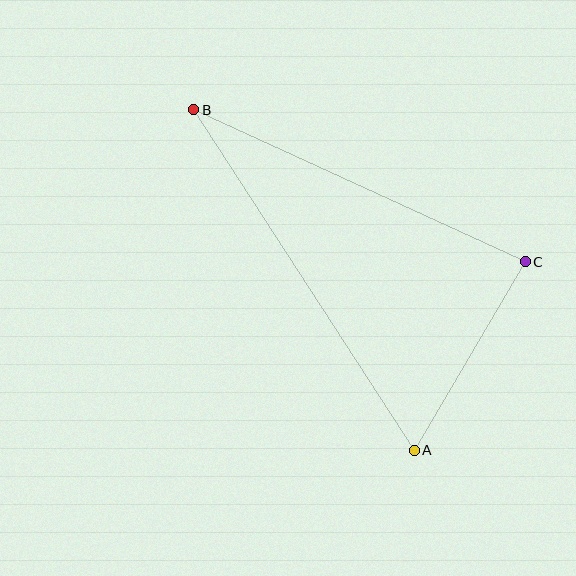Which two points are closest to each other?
Points A and C are closest to each other.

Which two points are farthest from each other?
Points A and B are farthest from each other.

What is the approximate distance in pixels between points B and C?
The distance between B and C is approximately 365 pixels.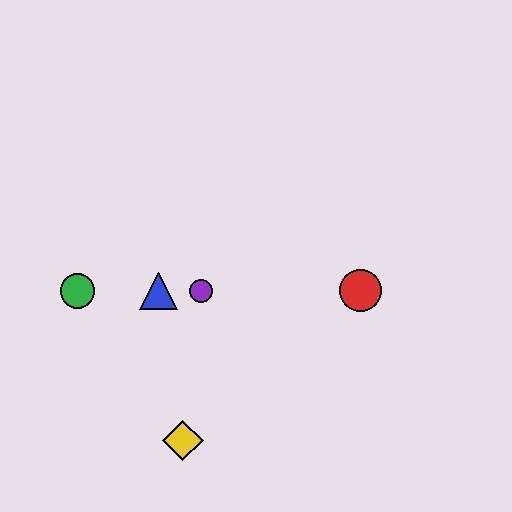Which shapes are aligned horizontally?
The red circle, the blue triangle, the green circle, the purple circle are aligned horizontally.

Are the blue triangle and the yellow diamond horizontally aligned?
No, the blue triangle is at y≈291 and the yellow diamond is at y≈441.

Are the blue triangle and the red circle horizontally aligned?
Yes, both are at y≈291.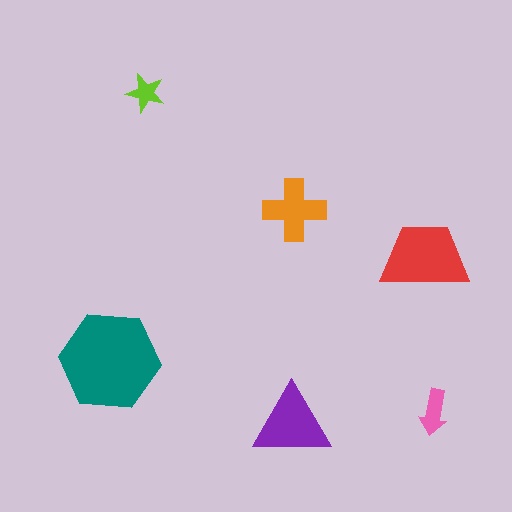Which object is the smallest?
The lime star.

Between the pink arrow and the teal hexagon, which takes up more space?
The teal hexagon.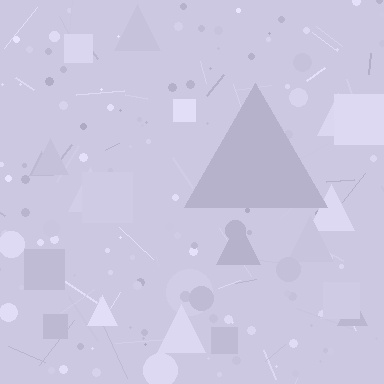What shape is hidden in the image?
A triangle is hidden in the image.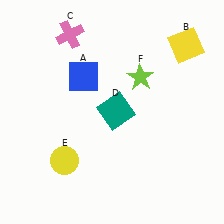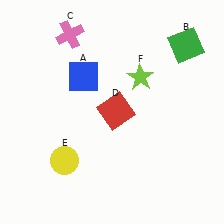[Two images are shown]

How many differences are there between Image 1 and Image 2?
There are 2 differences between the two images.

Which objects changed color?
B changed from yellow to green. D changed from teal to red.